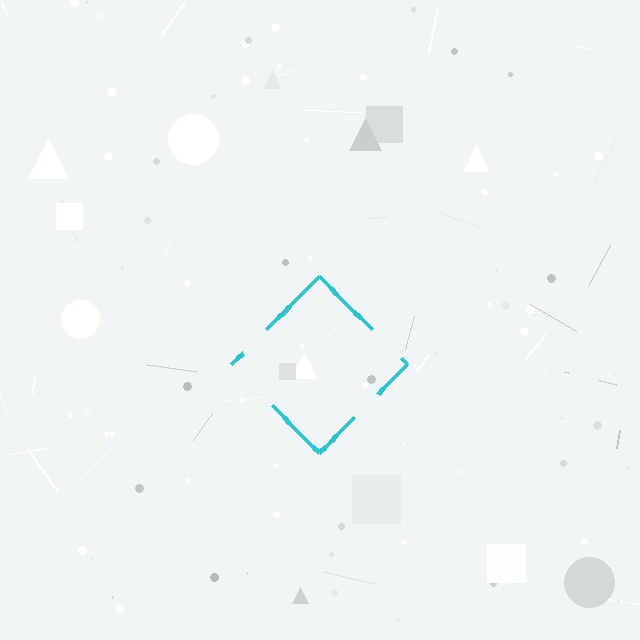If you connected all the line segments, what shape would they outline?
They would outline a diamond.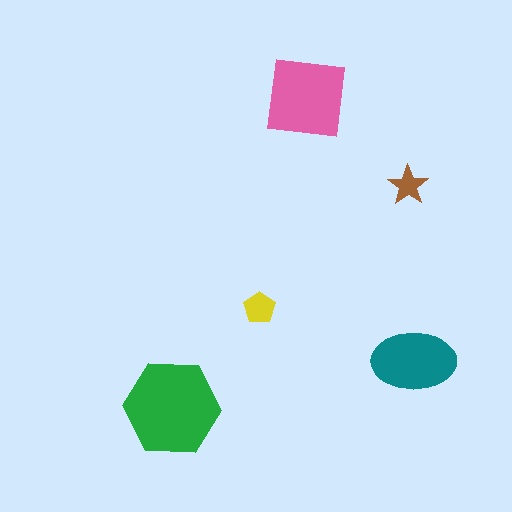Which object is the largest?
The green hexagon.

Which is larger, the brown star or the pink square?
The pink square.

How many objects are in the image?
There are 5 objects in the image.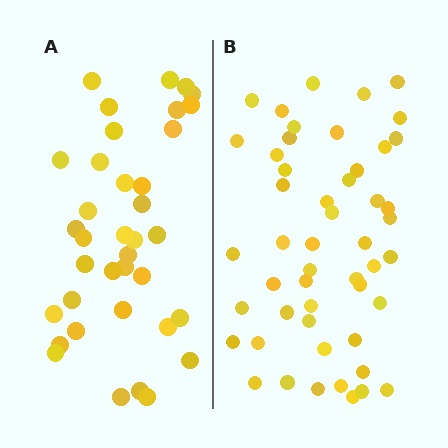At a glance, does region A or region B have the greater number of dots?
Region B (the right region) has more dots.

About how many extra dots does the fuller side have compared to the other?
Region B has approximately 15 more dots than region A.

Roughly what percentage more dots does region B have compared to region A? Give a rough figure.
About 35% more.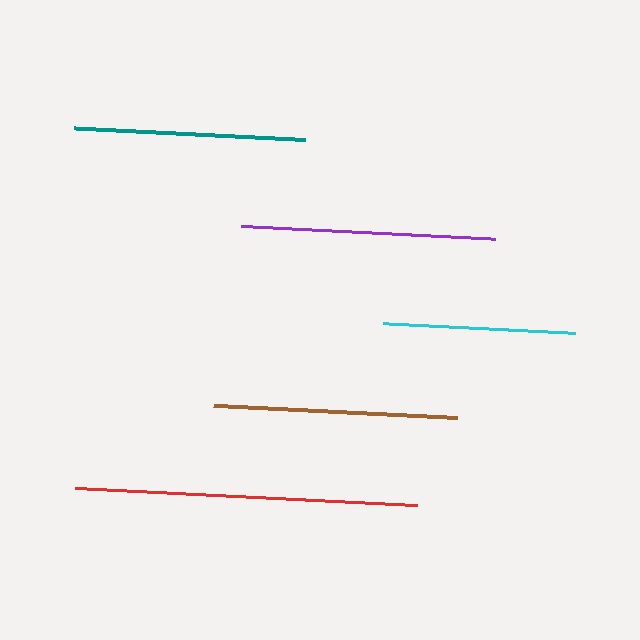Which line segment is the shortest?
The cyan line is the shortest at approximately 192 pixels.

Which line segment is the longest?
The red line is the longest at approximately 342 pixels.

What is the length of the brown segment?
The brown segment is approximately 244 pixels long.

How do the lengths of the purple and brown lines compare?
The purple and brown lines are approximately the same length.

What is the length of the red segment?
The red segment is approximately 342 pixels long.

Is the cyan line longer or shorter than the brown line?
The brown line is longer than the cyan line.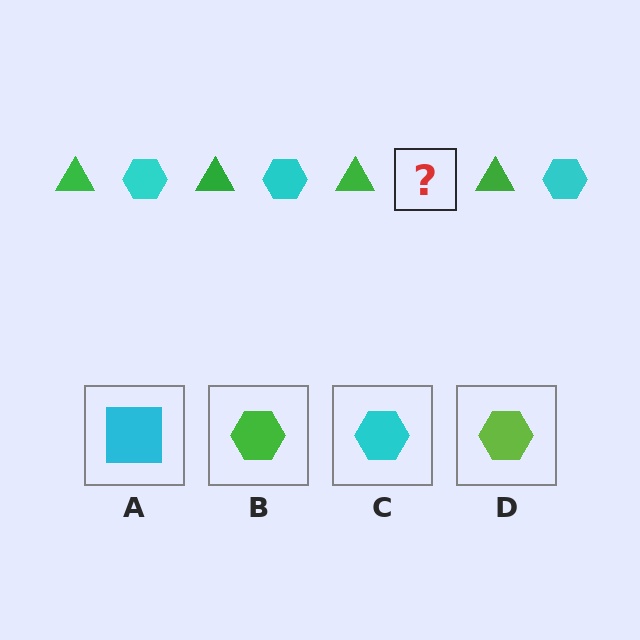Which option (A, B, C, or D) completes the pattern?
C.